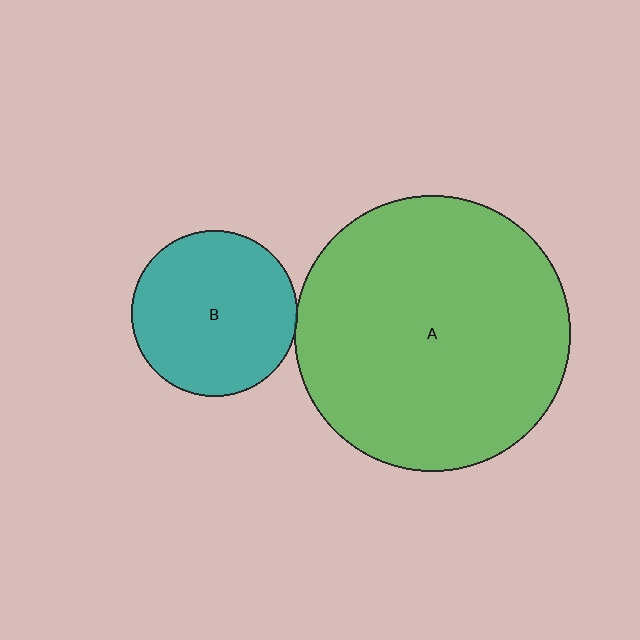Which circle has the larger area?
Circle A (green).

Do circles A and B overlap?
Yes.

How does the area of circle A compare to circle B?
Approximately 2.8 times.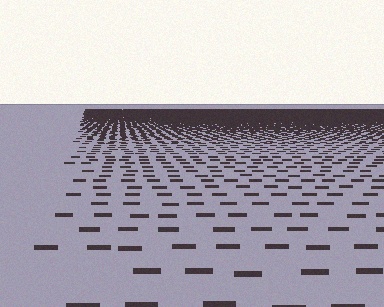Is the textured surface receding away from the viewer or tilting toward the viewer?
The surface is receding away from the viewer. Texture elements get smaller and denser toward the top.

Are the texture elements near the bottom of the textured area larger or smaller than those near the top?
Larger. Near the bottom, elements are closer to the viewer and appear at a bigger on-screen size.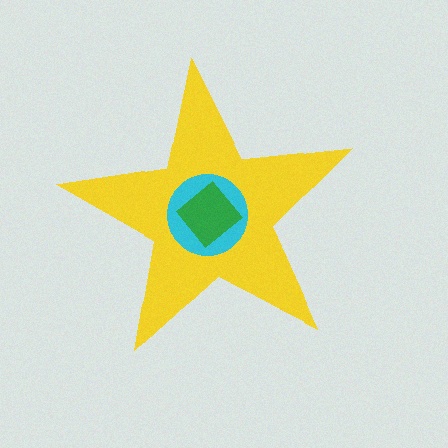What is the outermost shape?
The yellow star.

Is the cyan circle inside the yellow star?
Yes.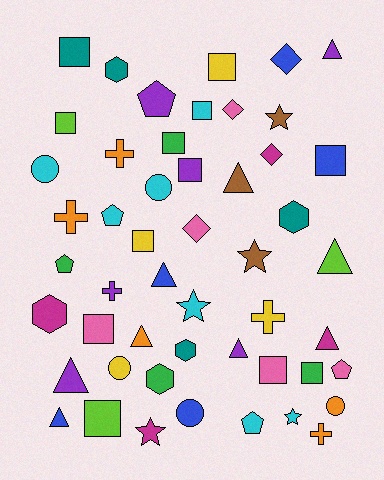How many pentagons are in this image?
There are 5 pentagons.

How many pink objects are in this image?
There are 5 pink objects.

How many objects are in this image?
There are 50 objects.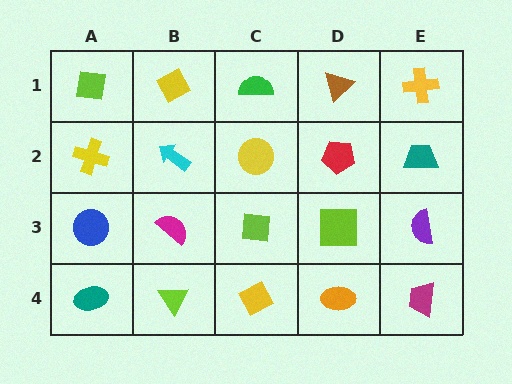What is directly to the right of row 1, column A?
A yellow diamond.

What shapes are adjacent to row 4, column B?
A magenta semicircle (row 3, column B), a teal ellipse (row 4, column A), a yellow diamond (row 4, column C).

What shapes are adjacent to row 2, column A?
A lime square (row 1, column A), a blue circle (row 3, column A), a cyan arrow (row 2, column B).